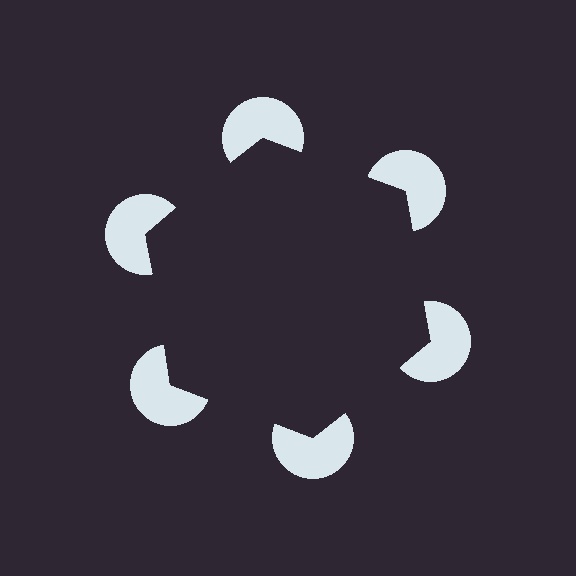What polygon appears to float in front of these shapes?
An illusory hexagon — its edges are inferred from the aligned wedge cuts in the pac-man discs, not physically drawn.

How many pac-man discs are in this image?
There are 6 — one at each vertex of the illusory hexagon.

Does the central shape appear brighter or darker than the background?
It typically appears slightly darker than the background, even though no actual brightness change is drawn.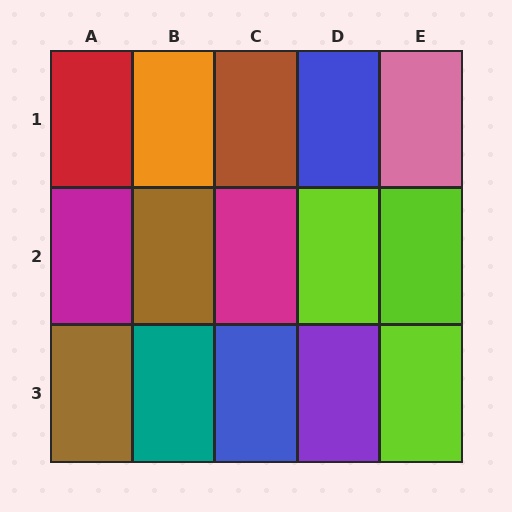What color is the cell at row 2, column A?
Magenta.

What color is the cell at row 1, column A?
Red.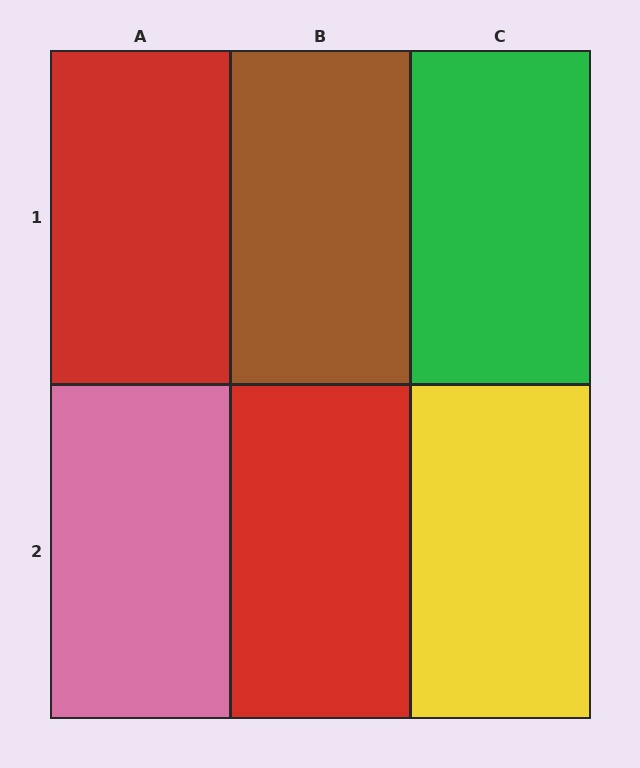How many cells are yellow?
1 cell is yellow.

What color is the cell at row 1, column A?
Red.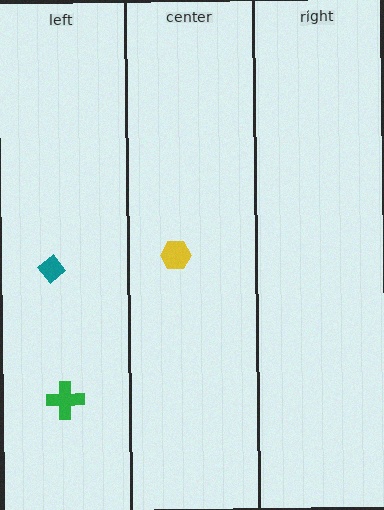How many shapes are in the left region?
2.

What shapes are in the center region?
The yellow hexagon.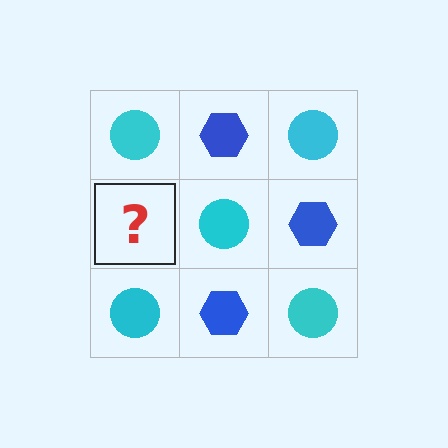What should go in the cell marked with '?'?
The missing cell should contain a blue hexagon.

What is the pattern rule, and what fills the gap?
The rule is that it alternates cyan circle and blue hexagon in a checkerboard pattern. The gap should be filled with a blue hexagon.